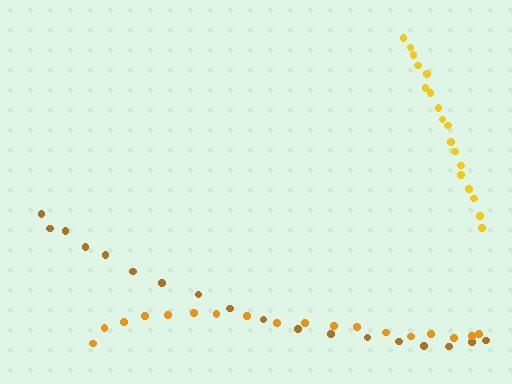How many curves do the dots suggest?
There are 3 distinct paths.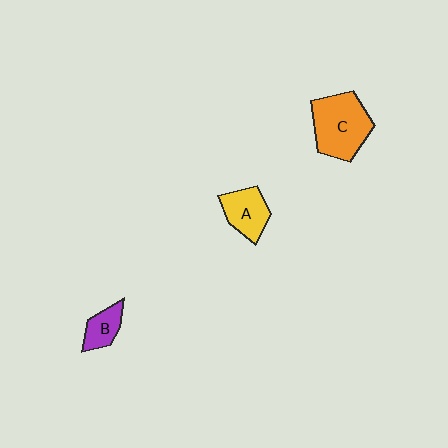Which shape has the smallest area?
Shape B (purple).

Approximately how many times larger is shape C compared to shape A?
Approximately 1.7 times.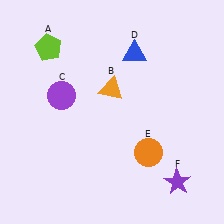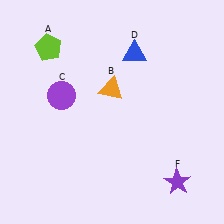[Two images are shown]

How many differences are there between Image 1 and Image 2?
There is 1 difference between the two images.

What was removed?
The orange circle (E) was removed in Image 2.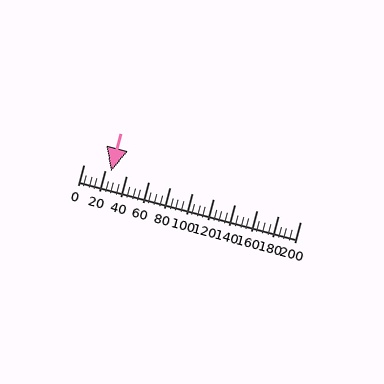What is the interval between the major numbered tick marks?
The major tick marks are spaced 20 units apart.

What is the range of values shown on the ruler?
The ruler shows values from 0 to 200.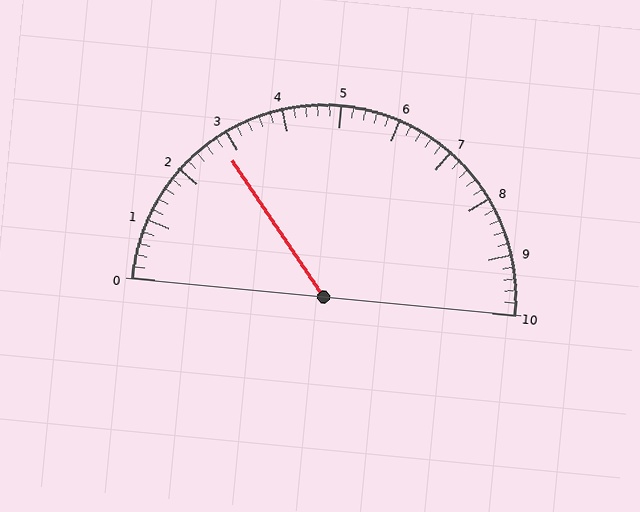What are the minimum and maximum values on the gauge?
The gauge ranges from 0 to 10.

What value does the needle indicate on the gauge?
The needle indicates approximately 2.8.